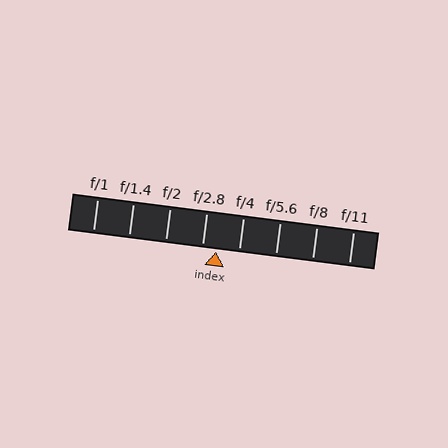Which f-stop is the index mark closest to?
The index mark is closest to f/2.8.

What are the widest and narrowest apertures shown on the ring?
The widest aperture shown is f/1 and the narrowest is f/11.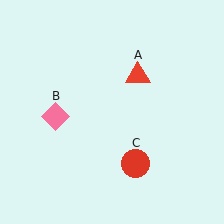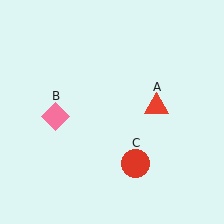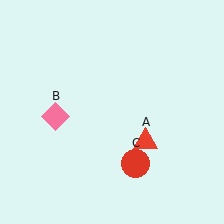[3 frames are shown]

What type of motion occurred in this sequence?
The red triangle (object A) rotated clockwise around the center of the scene.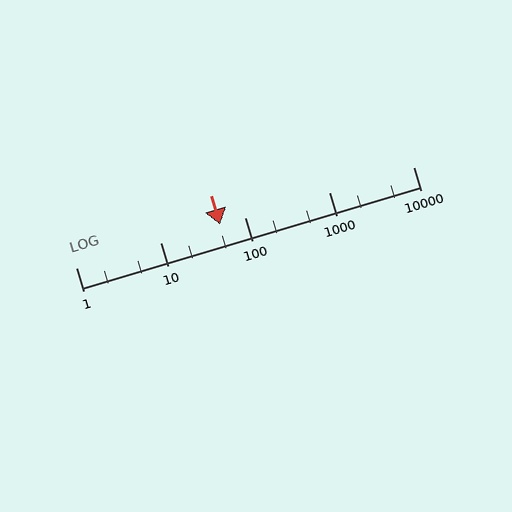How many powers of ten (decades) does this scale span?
The scale spans 4 decades, from 1 to 10000.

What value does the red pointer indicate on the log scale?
The pointer indicates approximately 51.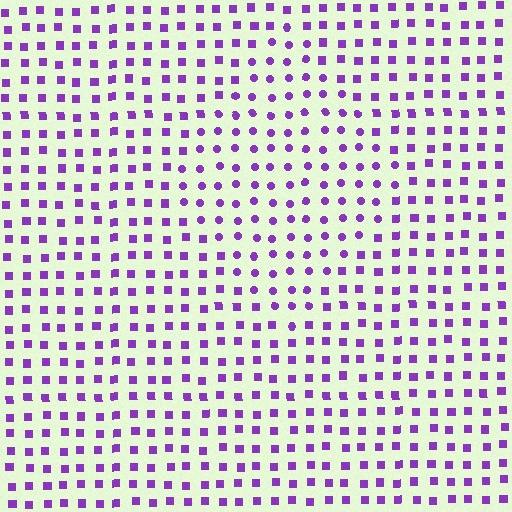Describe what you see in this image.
The image is filled with small purple elements arranged in a uniform grid. A diamond-shaped region contains circles, while the surrounding area contains squares. The boundary is defined purely by the change in element shape.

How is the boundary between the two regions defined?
The boundary is defined by a change in element shape: circles inside vs. squares outside. All elements share the same color and spacing.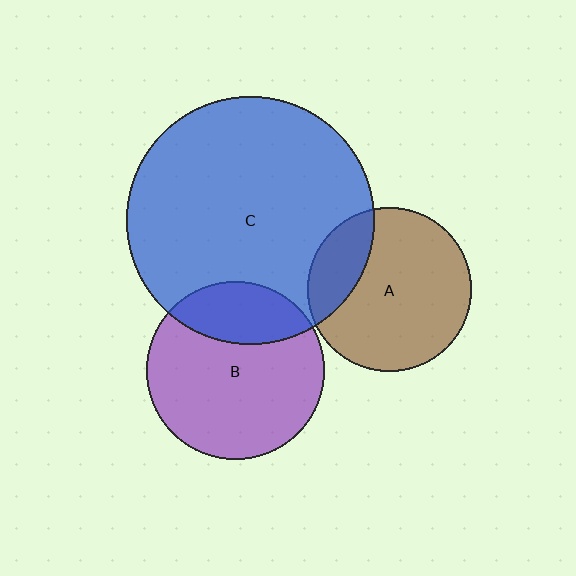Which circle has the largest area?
Circle C (blue).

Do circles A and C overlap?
Yes.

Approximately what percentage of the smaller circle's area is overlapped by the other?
Approximately 20%.